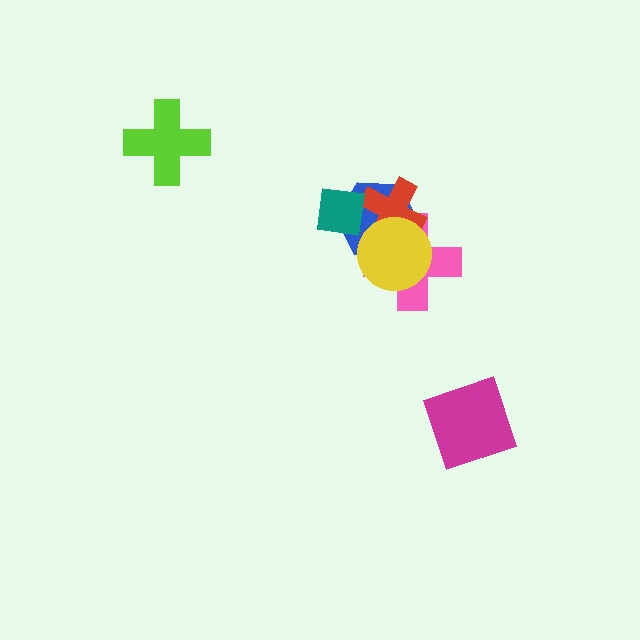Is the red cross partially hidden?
Yes, it is partially covered by another shape.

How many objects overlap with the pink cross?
3 objects overlap with the pink cross.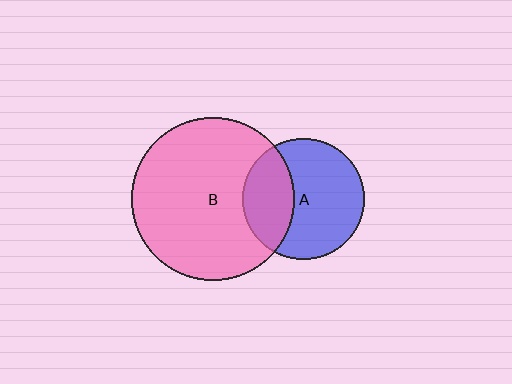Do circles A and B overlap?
Yes.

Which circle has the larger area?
Circle B (pink).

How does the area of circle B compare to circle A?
Approximately 1.8 times.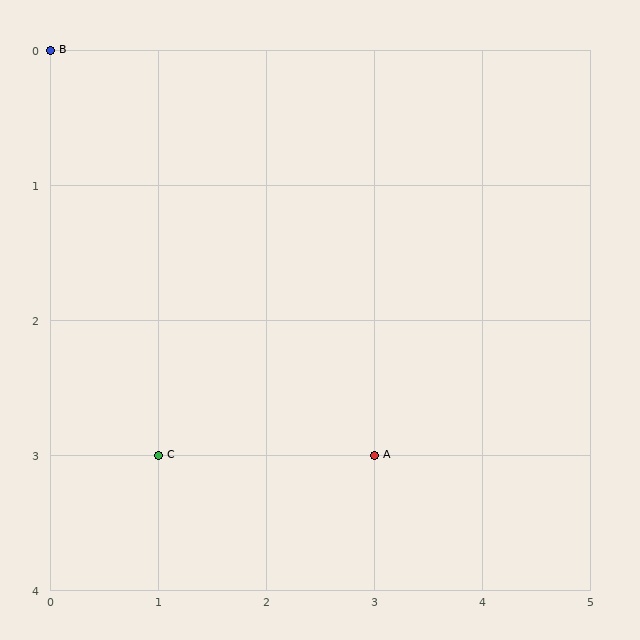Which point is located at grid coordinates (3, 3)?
Point A is at (3, 3).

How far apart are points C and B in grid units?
Points C and B are 1 column and 3 rows apart (about 3.2 grid units diagonally).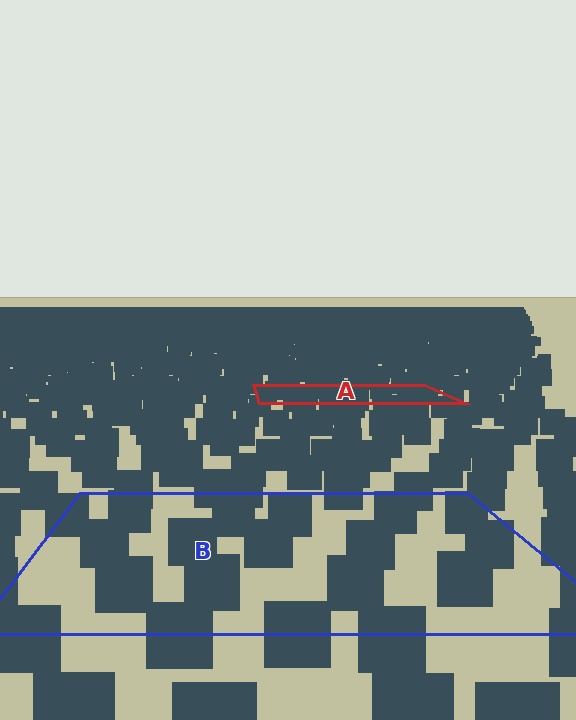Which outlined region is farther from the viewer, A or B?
Region A is farther from the viewer — the texture elements inside it appear smaller and more densely packed.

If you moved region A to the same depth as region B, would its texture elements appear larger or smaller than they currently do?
They would appear larger. At a closer depth, the same texture elements are projected at a bigger on-screen size.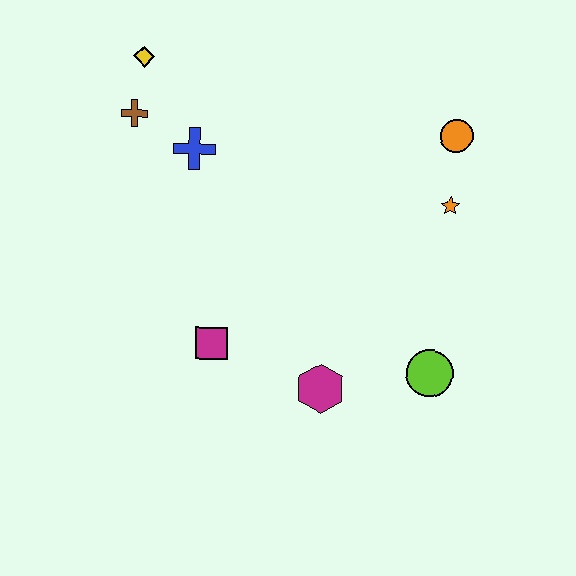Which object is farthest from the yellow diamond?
The lime circle is farthest from the yellow diamond.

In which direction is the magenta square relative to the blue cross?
The magenta square is below the blue cross.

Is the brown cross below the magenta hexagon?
No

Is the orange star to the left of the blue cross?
No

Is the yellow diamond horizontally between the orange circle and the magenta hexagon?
No